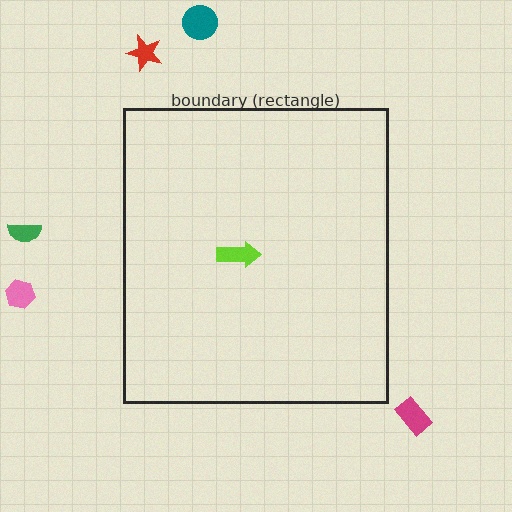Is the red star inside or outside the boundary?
Outside.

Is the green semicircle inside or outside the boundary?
Outside.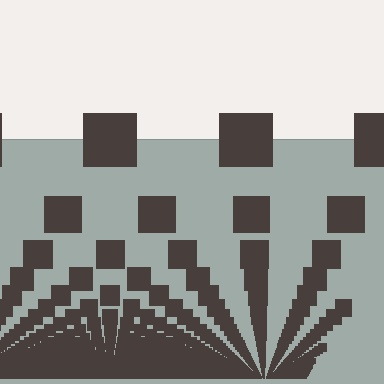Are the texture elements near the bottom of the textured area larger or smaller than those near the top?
Smaller. The gradient is inverted — elements near the bottom are smaller and denser.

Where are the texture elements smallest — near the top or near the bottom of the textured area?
Near the bottom.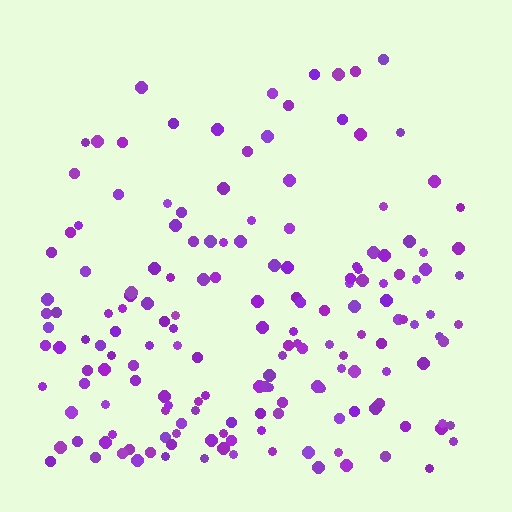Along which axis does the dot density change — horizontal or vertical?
Vertical.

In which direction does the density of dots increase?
From top to bottom, with the bottom side densest.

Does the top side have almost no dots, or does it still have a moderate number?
Still a moderate number, just noticeably fewer than the bottom.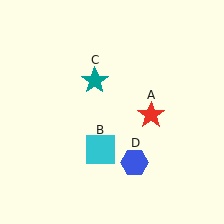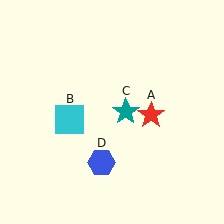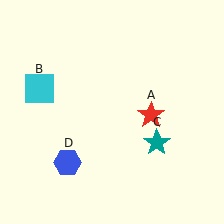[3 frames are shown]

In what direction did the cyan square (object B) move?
The cyan square (object B) moved up and to the left.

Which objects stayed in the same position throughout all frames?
Red star (object A) remained stationary.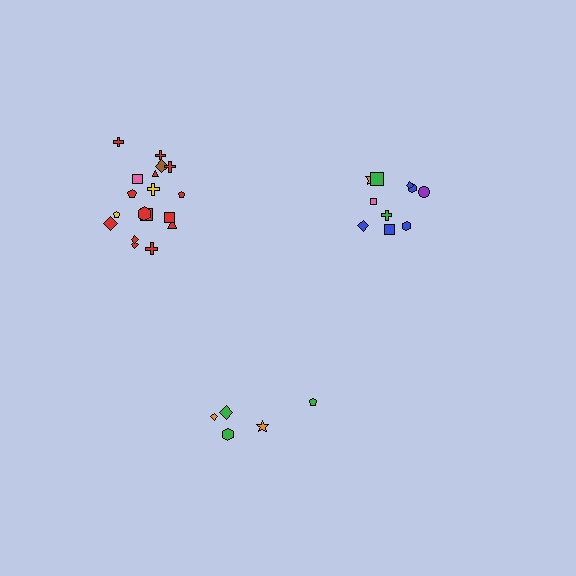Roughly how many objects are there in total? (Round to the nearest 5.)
Roughly 35 objects in total.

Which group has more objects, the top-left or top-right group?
The top-left group.